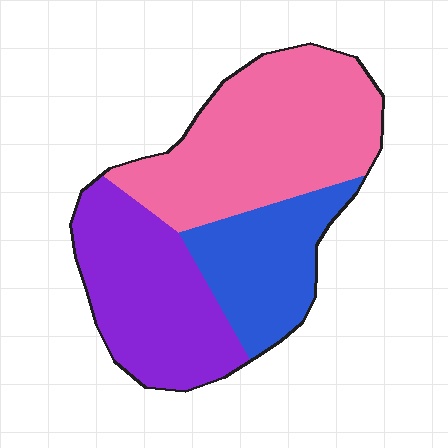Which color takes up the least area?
Blue, at roughly 25%.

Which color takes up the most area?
Pink, at roughly 45%.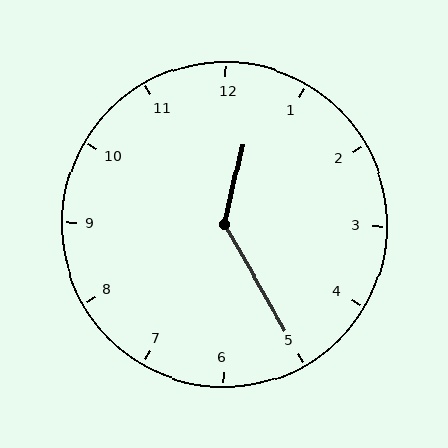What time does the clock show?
12:25.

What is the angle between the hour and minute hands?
Approximately 138 degrees.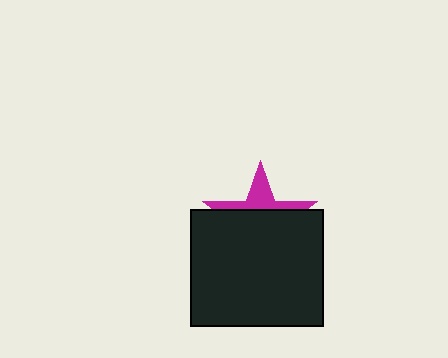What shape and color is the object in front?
The object in front is a black rectangle.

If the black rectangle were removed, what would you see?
You would see the complete magenta star.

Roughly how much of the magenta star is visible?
A small part of it is visible (roughly 34%).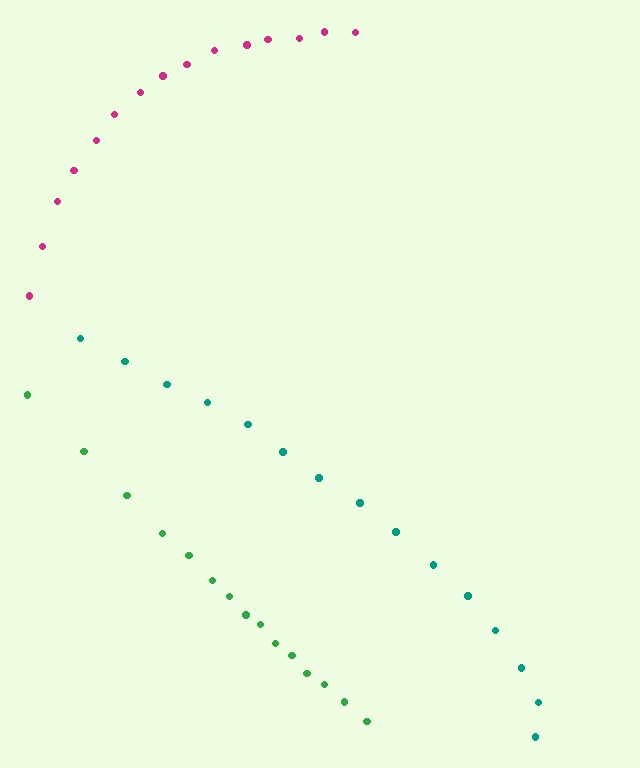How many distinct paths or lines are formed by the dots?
There are 3 distinct paths.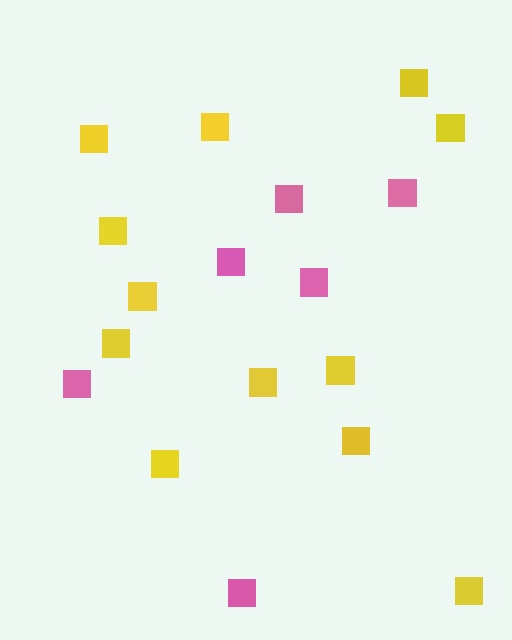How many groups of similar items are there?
There are 2 groups: one group of yellow squares (12) and one group of pink squares (6).